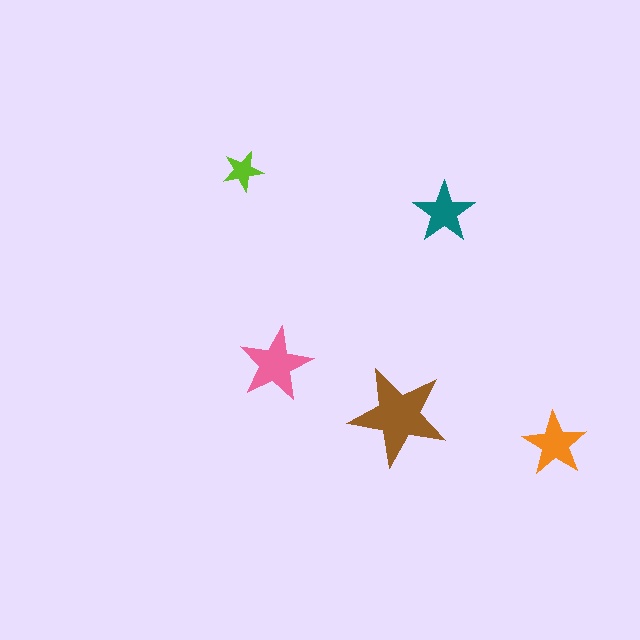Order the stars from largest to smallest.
the brown one, the pink one, the orange one, the teal one, the lime one.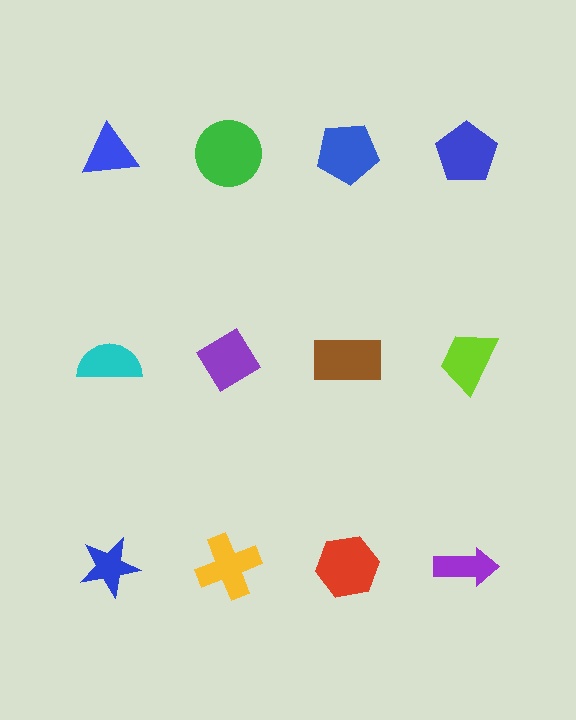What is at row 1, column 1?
A blue triangle.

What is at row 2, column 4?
A lime trapezoid.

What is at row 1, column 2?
A green circle.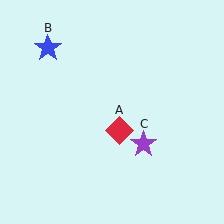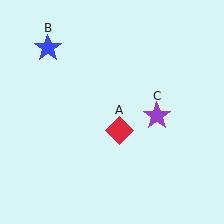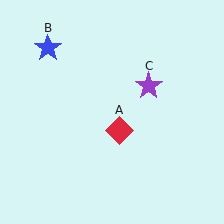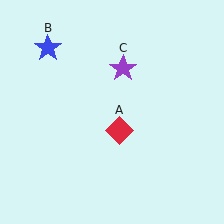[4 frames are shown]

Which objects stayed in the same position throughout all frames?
Red diamond (object A) and blue star (object B) remained stationary.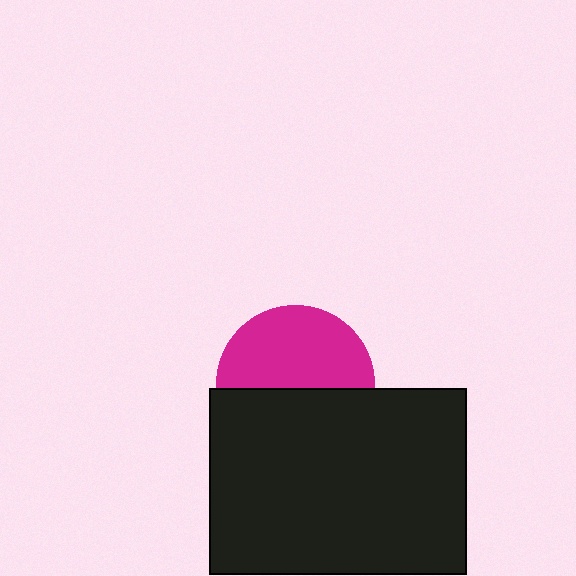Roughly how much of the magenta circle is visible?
About half of it is visible (roughly 52%).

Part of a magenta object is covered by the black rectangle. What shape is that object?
It is a circle.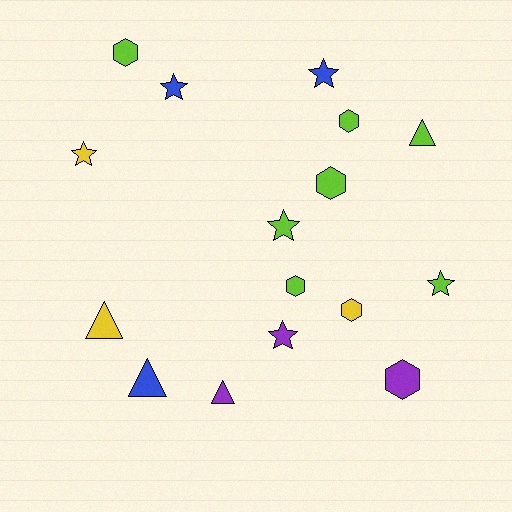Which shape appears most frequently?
Star, with 6 objects.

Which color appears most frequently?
Lime, with 7 objects.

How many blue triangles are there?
There is 1 blue triangle.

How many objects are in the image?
There are 16 objects.